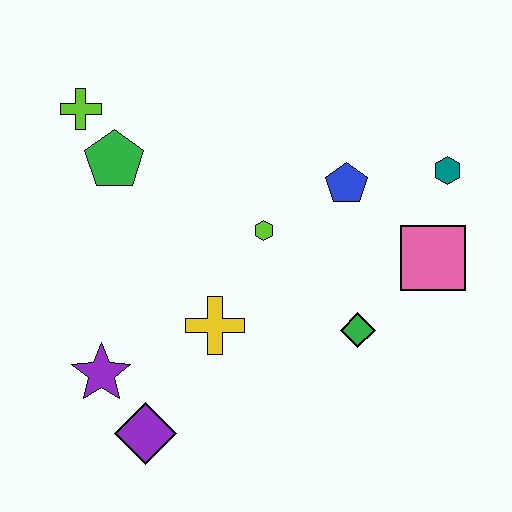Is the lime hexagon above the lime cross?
No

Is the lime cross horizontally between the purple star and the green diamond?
No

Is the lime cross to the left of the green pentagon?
Yes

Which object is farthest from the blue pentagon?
The purple diamond is farthest from the blue pentagon.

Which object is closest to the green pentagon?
The lime cross is closest to the green pentagon.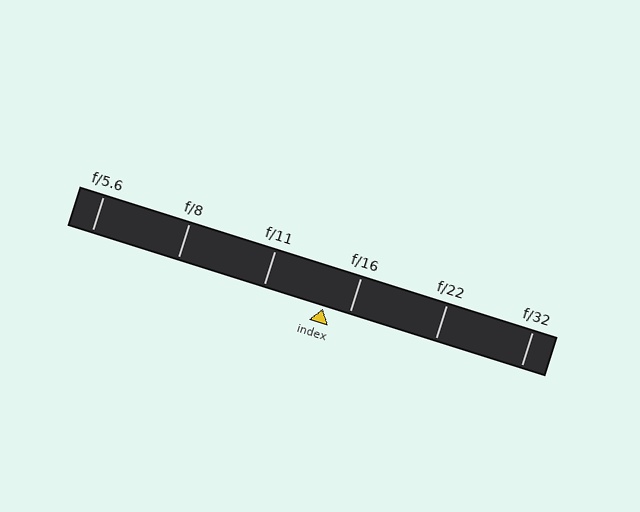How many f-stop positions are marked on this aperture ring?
There are 6 f-stop positions marked.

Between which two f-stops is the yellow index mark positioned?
The index mark is between f/11 and f/16.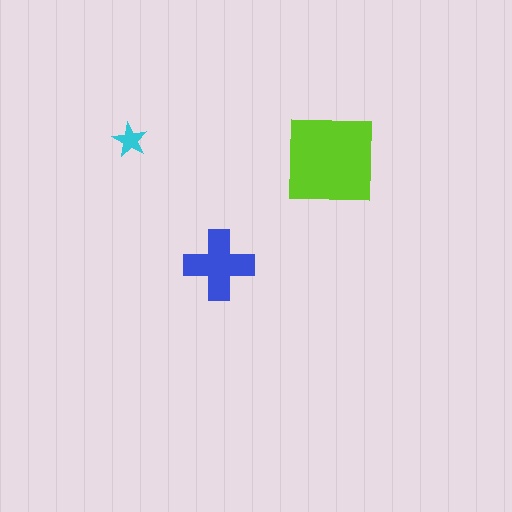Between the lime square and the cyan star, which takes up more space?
The lime square.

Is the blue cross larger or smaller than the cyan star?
Larger.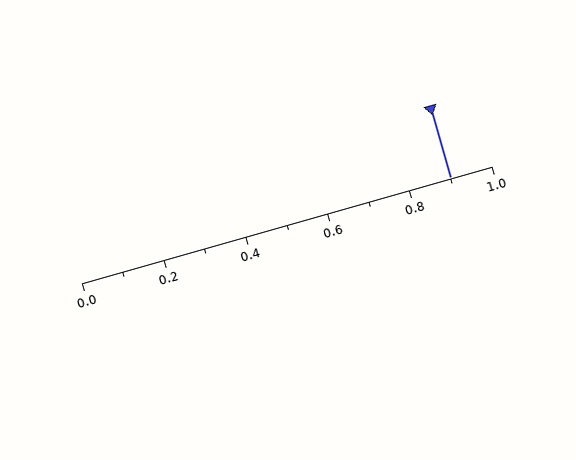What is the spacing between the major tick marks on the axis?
The major ticks are spaced 0.2 apart.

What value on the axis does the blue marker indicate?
The marker indicates approximately 0.9.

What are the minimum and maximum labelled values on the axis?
The axis runs from 0.0 to 1.0.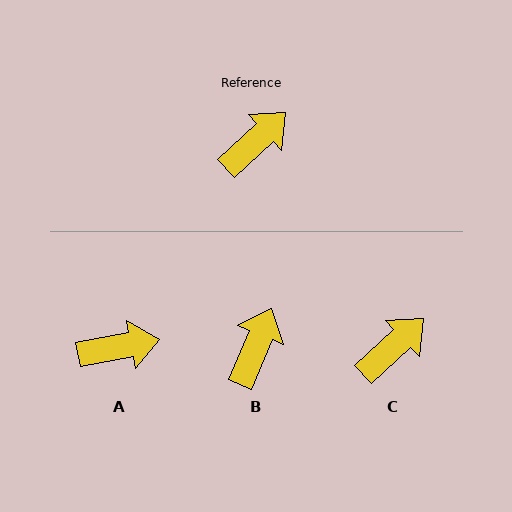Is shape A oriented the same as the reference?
No, it is off by about 33 degrees.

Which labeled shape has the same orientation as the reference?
C.